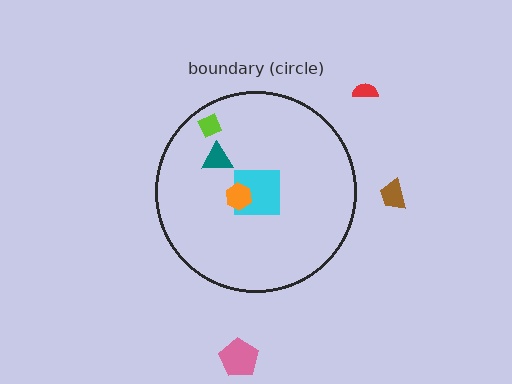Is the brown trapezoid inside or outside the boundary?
Outside.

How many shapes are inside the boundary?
4 inside, 3 outside.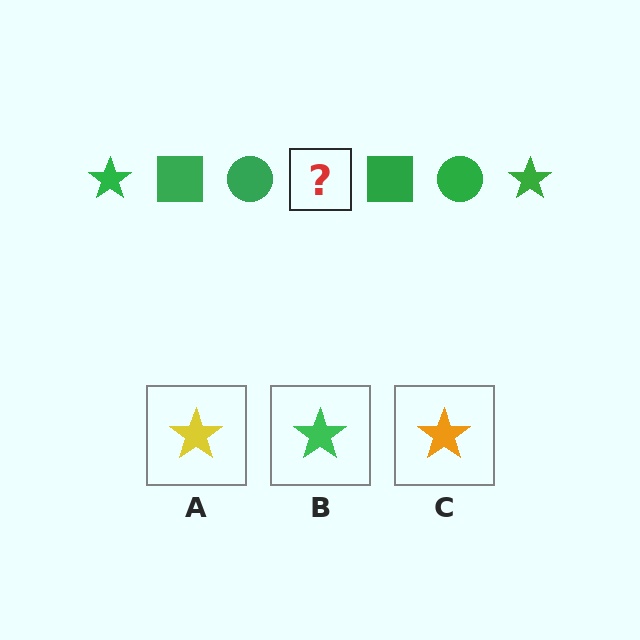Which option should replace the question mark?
Option B.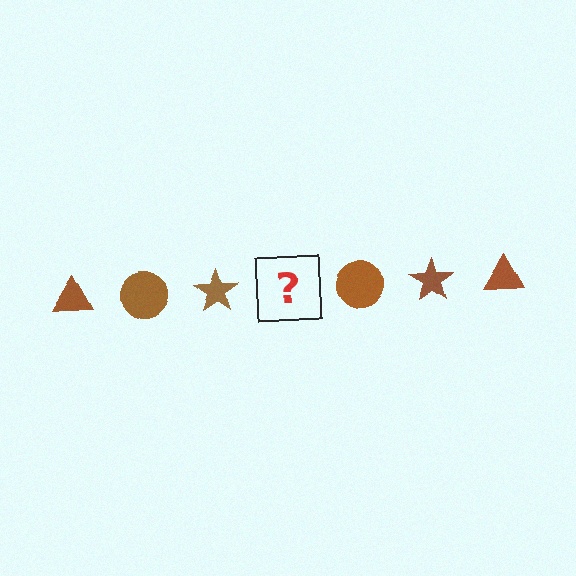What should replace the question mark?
The question mark should be replaced with a brown triangle.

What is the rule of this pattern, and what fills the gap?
The rule is that the pattern cycles through triangle, circle, star shapes in brown. The gap should be filled with a brown triangle.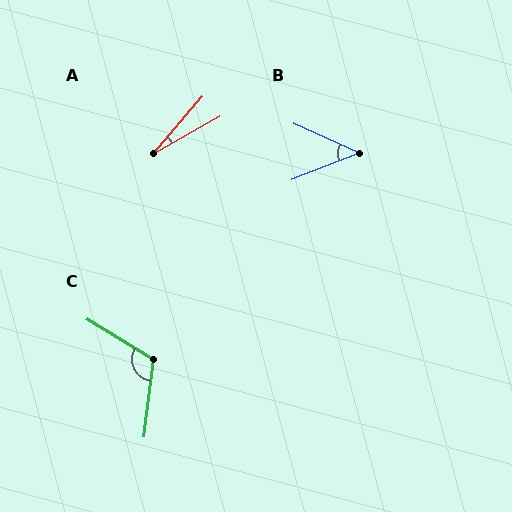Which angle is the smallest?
A, at approximately 19 degrees.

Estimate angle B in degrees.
Approximately 46 degrees.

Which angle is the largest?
C, at approximately 114 degrees.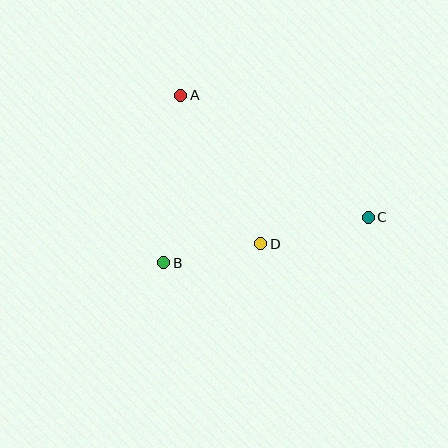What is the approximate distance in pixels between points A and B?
The distance between A and B is approximately 168 pixels.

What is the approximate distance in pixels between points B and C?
The distance between B and C is approximately 210 pixels.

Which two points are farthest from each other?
Points A and C are farthest from each other.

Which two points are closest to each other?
Points B and D are closest to each other.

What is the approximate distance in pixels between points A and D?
The distance between A and D is approximately 169 pixels.